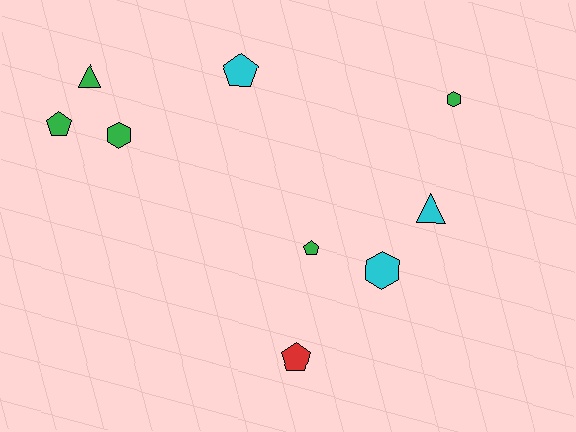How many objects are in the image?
There are 9 objects.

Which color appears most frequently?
Green, with 5 objects.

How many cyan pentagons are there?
There is 1 cyan pentagon.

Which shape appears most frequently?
Pentagon, with 4 objects.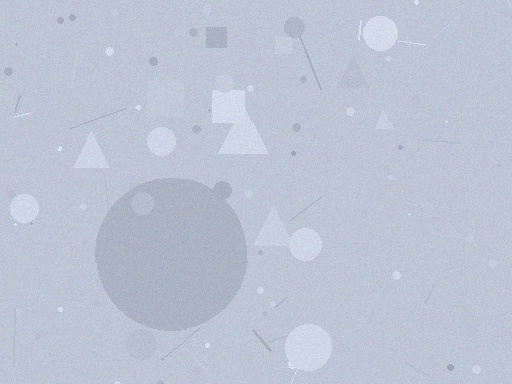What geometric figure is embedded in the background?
A circle is embedded in the background.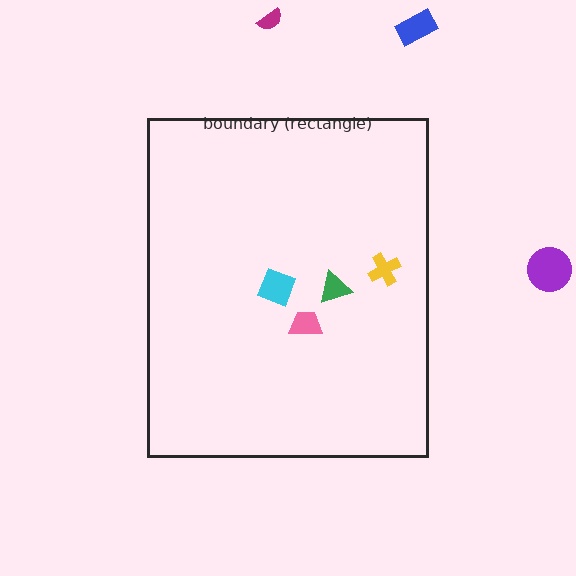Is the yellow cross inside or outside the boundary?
Inside.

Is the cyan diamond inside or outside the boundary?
Inside.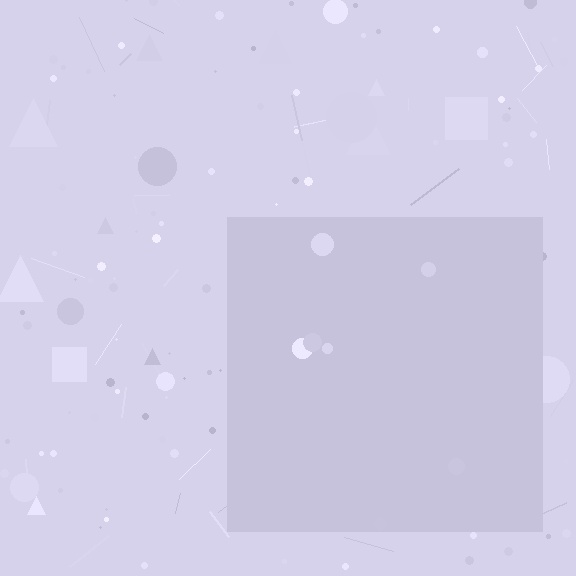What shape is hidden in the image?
A square is hidden in the image.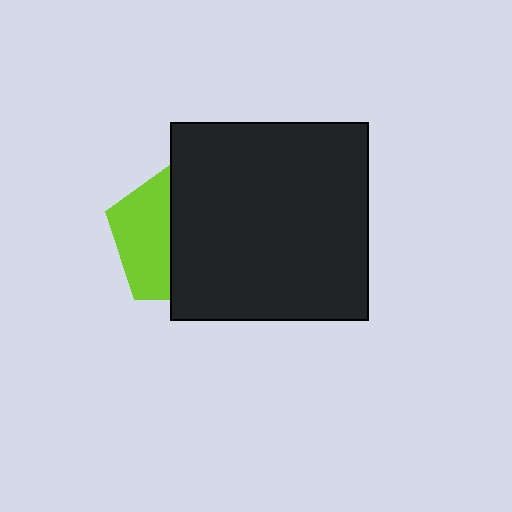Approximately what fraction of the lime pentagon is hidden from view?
Roughly 60% of the lime pentagon is hidden behind the black square.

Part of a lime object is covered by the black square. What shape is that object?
It is a pentagon.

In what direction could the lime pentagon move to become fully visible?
The lime pentagon could move left. That would shift it out from behind the black square entirely.